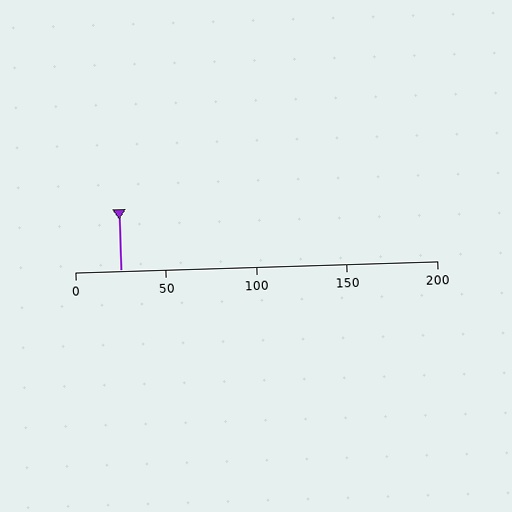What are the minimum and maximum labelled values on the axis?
The axis runs from 0 to 200.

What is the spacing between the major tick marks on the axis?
The major ticks are spaced 50 apart.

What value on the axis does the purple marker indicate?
The marker indicates approximately 25.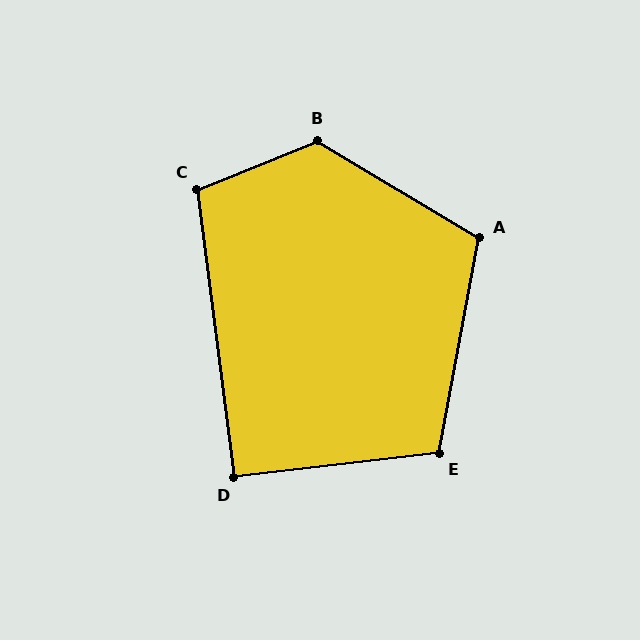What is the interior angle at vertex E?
Approximately 107 degrees (obtuse).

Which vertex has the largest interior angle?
B, at approximately 127 degrees.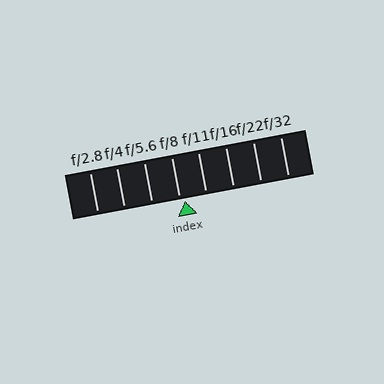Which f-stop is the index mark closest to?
The index mark is closest to f/8.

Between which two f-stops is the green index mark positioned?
The index mark is between f/8 and f/11.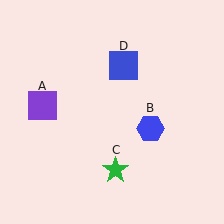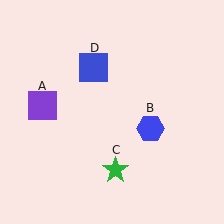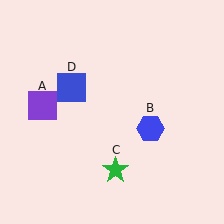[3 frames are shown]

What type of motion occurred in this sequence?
The blue square (object D) rotated counterclockwise around the center of the scene.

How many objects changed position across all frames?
1 object changed position: blue square (object D).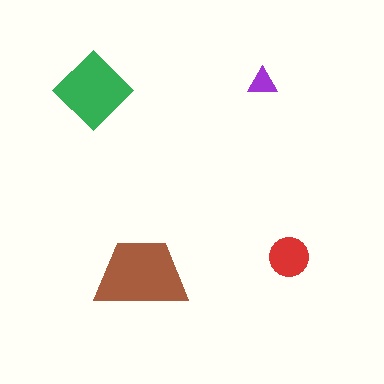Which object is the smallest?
The purple triangle.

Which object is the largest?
The brown trapezoid.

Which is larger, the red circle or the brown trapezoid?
The brown trapezoid.